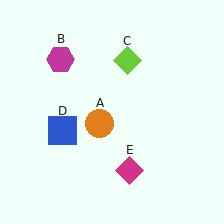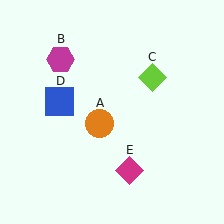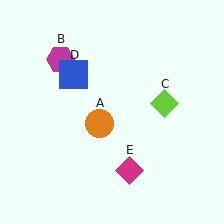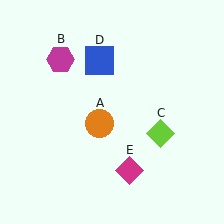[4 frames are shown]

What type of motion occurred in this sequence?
The lime diamond (object C), blue square (object D) rotated clockwise around the center of the scene.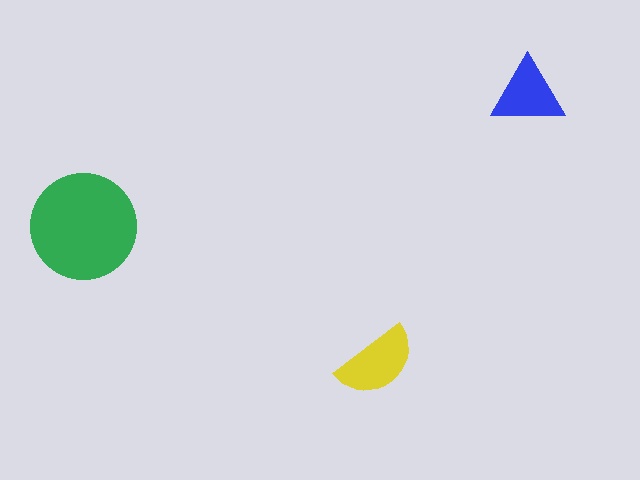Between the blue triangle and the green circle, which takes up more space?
The green circle.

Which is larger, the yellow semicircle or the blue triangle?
The yellow semicircle.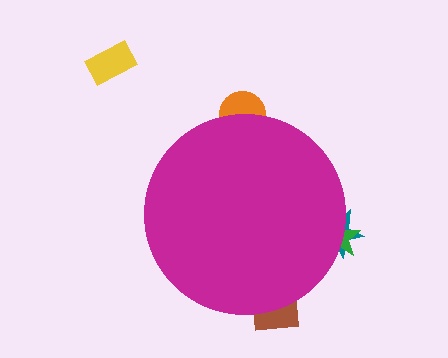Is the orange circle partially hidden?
Yes, the orange circle is partially hidden behind the magenta circle.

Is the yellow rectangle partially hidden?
No, the yellow rectangle is fully visible.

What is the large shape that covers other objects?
A magenta circle.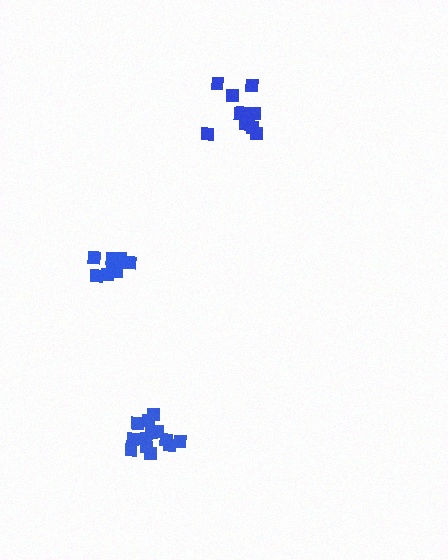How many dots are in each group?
Group 1: 13 dots, Group 2: 11 dots, Group 3: 10 dots (34 total).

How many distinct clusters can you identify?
There are 3 distinct clusters.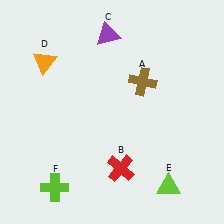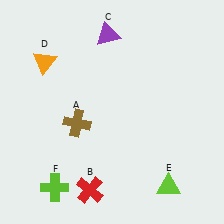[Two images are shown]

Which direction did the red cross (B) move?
The red cross (B) moved left.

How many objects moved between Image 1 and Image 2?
2 objects moved between the two images.